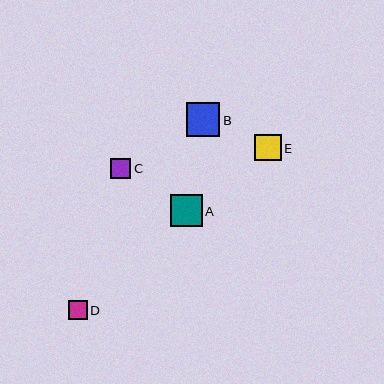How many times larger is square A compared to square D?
Square A is approximately 1.7 times the size of square D.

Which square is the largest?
Square B is the largest with a size of approximately 34 pixels.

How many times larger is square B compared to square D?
Square B is approximately 1.8 times the size of square D.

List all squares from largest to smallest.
From largest to smallest: B, A, E, C, D.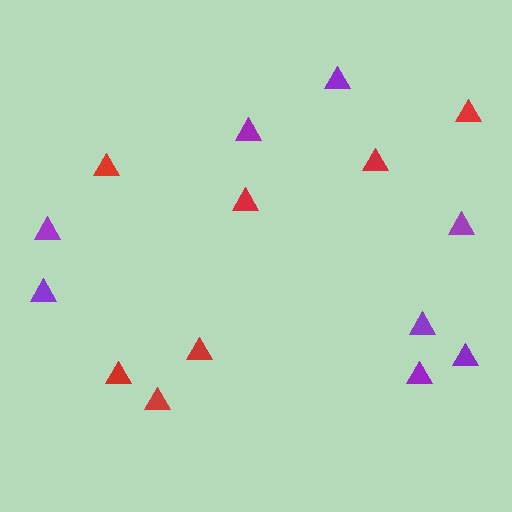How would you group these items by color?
There are 2 groups: one group of purple triangles (8) and one group of red triangles (7).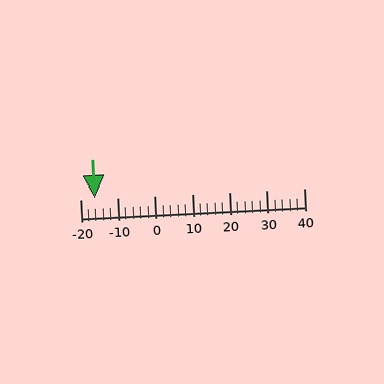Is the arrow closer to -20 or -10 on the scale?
The arrow is closer to -20.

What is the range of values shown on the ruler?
The ruler shows values from -20 to 40.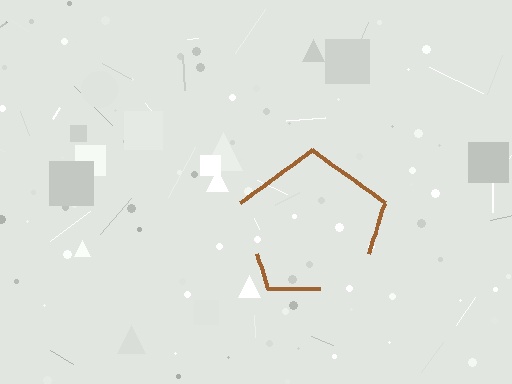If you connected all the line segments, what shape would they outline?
They would outline a pentagon.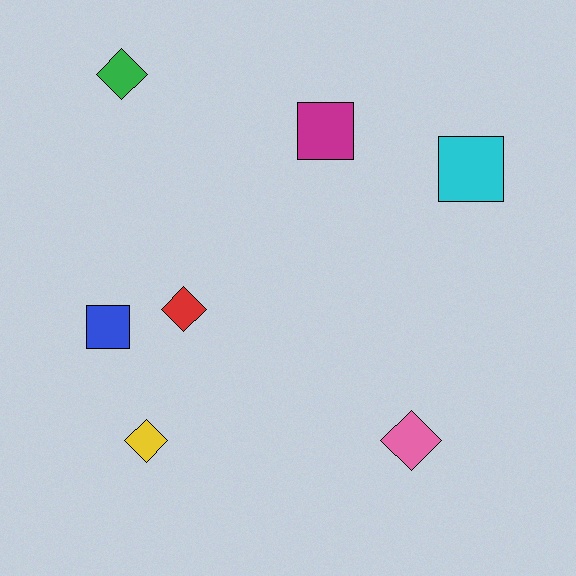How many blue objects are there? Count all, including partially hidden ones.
There is 1 blue object.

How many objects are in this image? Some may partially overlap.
There are 7 objects.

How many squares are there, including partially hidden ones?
There are 3 squares.